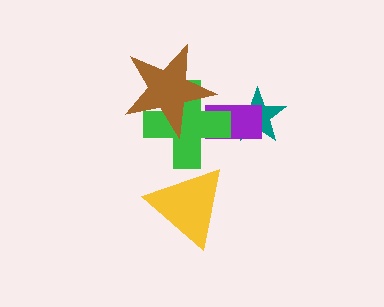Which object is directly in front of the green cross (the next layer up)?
The brown star is directly in front of the green cross.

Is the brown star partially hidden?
No, no other shape covers it.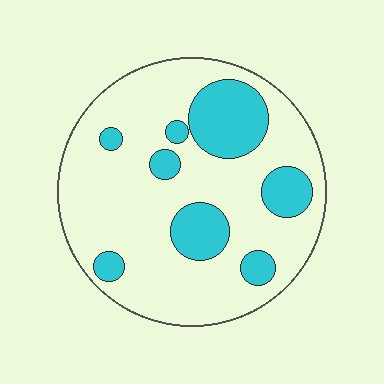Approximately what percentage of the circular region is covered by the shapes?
Approximately 25%.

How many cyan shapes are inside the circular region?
8.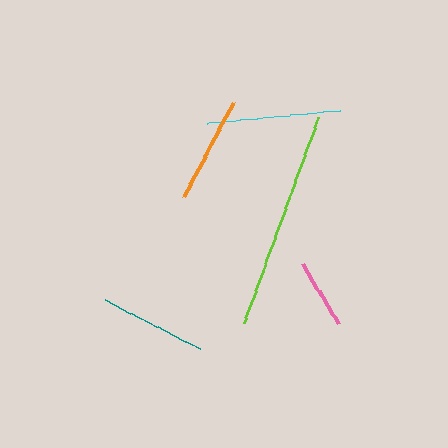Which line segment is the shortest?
The pink line is the shortest at approximately 69 pixels.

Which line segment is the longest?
The lime line is the longest at approximately 219 pixels.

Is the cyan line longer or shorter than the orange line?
The cyan line is longer than the orange line.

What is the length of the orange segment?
The orange segment is approximately 107 pixels long.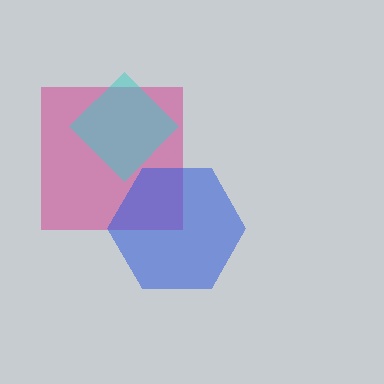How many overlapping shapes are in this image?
There are 3 overlapping shapes in the image.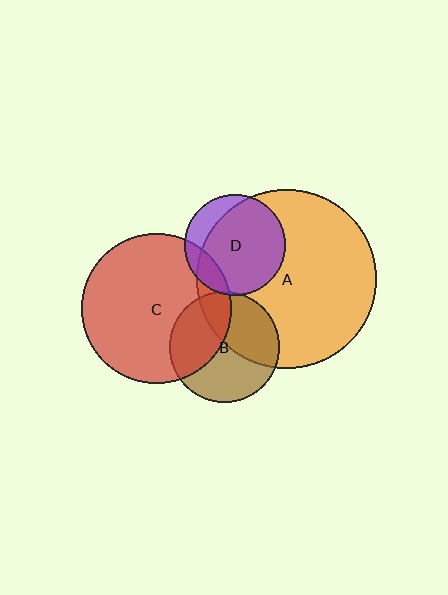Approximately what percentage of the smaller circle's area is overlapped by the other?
Approximately 5%.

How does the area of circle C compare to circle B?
Approximately 1.9 times.